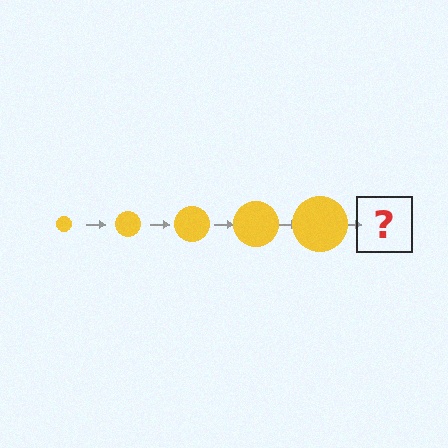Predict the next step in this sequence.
The next step is a yellow circle, larger than the previous one.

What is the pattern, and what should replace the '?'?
The pattern is that the circle gets progressively larger each step. The '?' should be a yellow circle, larger than the previous one.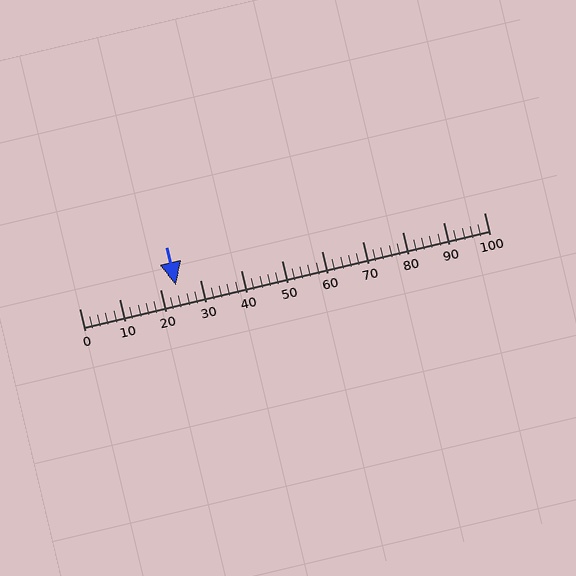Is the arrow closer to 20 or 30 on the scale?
The arrow is closer to 20.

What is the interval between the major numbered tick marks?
The major tick marks are spaced 10 units apart.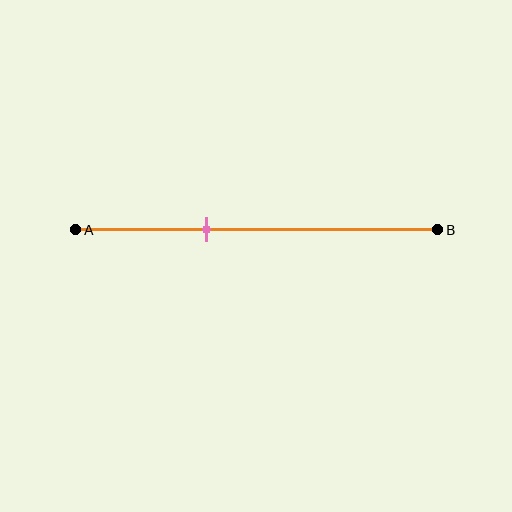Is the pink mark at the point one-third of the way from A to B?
Yes, the mark is approximately at the one-third point.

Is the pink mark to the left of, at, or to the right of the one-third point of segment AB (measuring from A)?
The pink mark is approximately at the one-third point of segment AB.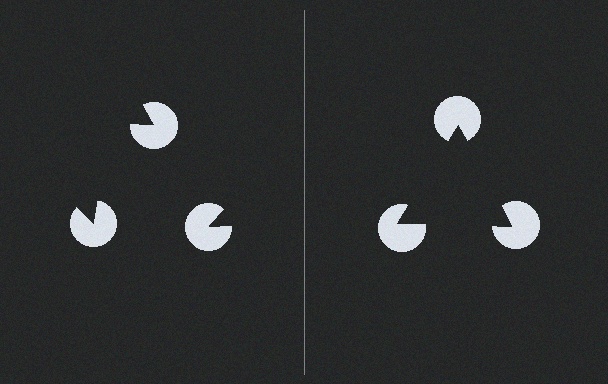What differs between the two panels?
The pac-man discs are positioned identically on both sides; only the wedge orientations differ. On the right they align to a triangle; on the left they are misaligned.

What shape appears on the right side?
An illusory triangle.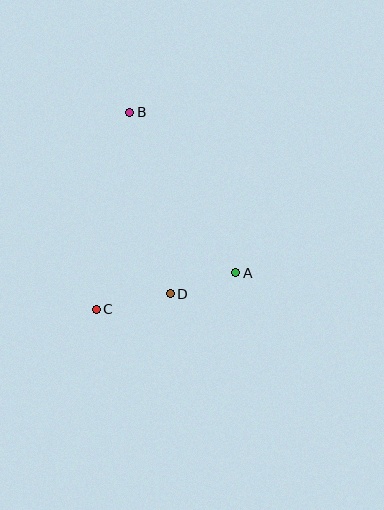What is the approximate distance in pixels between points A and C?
The distance between A and C is approximately 144 pixels.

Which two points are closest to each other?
Points A and D are closest to each other.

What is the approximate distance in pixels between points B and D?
The distance between B and D is approximately 186 pixels.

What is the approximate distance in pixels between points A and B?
The distance between A and B is approximately 192 pixels.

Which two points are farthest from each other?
Points B and C are farthest from each other.